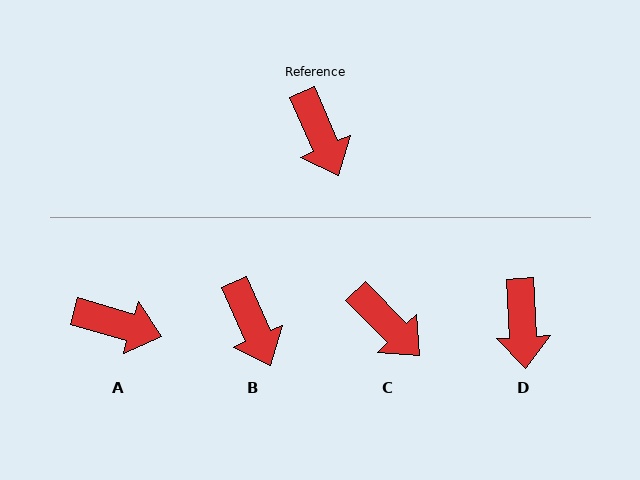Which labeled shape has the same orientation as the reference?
B.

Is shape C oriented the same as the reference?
No, it is off by about 21 degrees.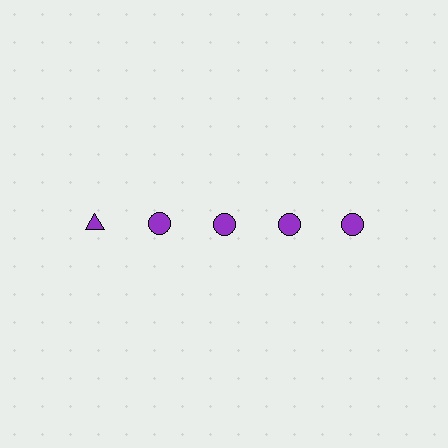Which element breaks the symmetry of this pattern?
The purple triangle in the top row, leftmost column breaks the symmetry. All other shapes are purple circles.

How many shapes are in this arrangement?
There are 5 shapes arranged in a grid pattern.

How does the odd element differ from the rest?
It has a different shape: triangle instead of circle.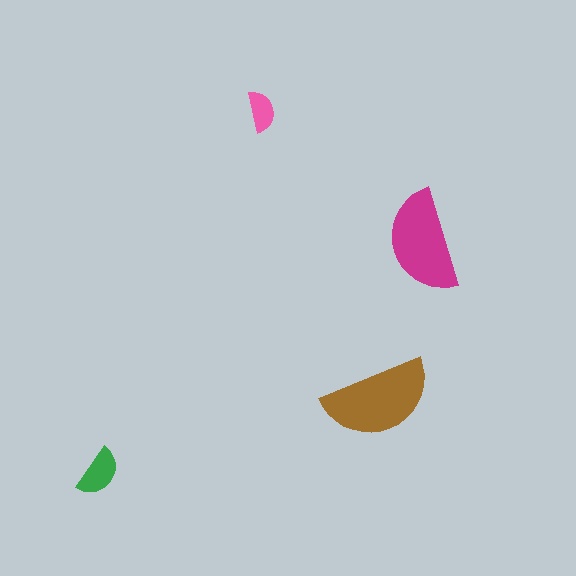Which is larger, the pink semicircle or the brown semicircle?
The brown one.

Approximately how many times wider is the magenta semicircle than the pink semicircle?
About 2.5 times wider.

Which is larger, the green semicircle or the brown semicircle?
The brown one.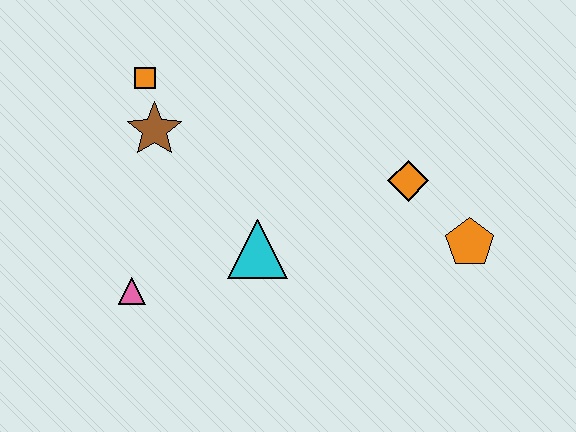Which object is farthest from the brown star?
The orange pentagon is farthest from the brown star.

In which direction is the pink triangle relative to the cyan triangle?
The pink triangle is to the left of the cyan triangle.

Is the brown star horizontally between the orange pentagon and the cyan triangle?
No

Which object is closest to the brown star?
The orange square is closest to the brown star.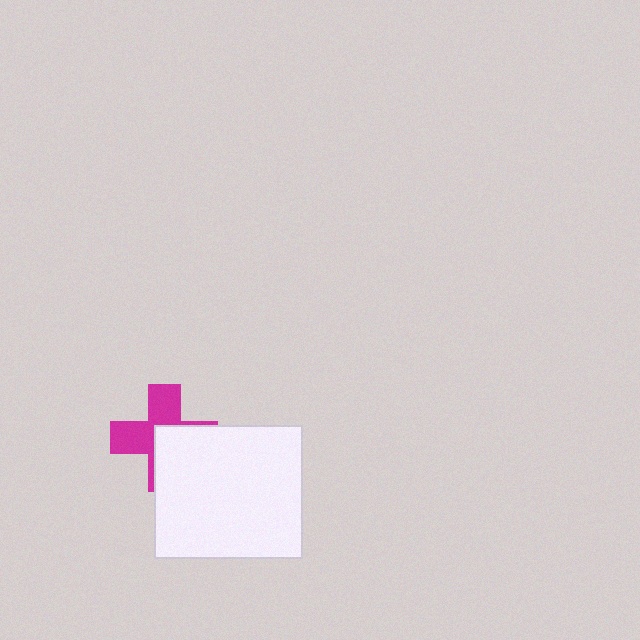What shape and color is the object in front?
The object in front is a white rectangle.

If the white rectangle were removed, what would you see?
You would see the complete magenta cross.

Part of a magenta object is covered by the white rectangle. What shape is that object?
It is a cross.